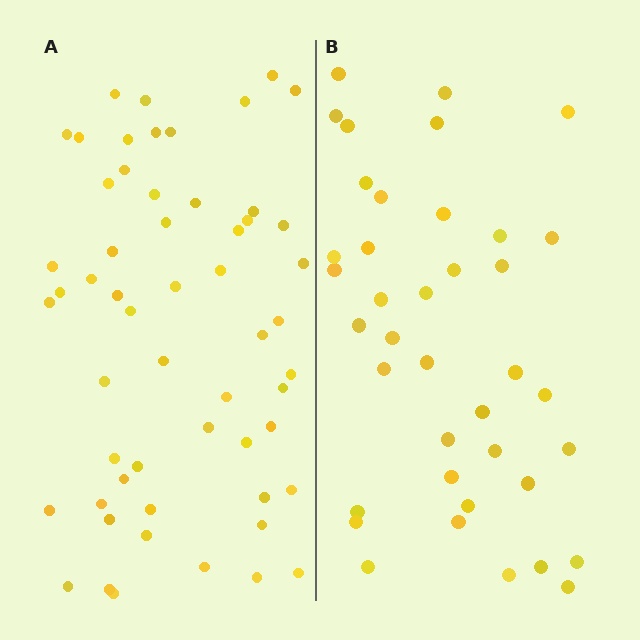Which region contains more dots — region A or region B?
Region A (the left region) has more dots.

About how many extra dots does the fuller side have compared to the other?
Region A has approximately 15 more dots than region B.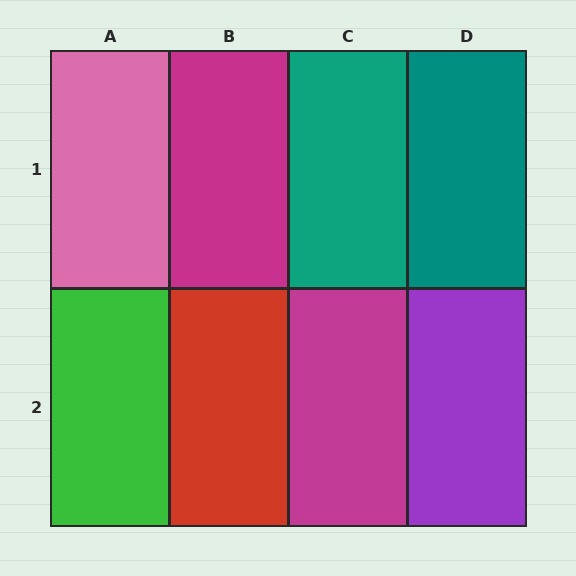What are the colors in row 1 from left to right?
Pink, magenta, teal, teal.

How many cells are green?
1 cell is green.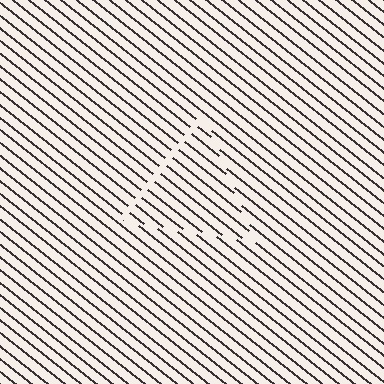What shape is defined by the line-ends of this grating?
An illusory triangle. The interior of the shape contains the same grating, shifted by half a period — the contour is defined by the phase discontinuity where line-ends from the inner and outer gratings abut.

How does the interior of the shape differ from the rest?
The interior of the shape contains the same grating, shifted by half a period — the contour is defined by the phase discontinuity where line-ends from the inner and outer gratings abut.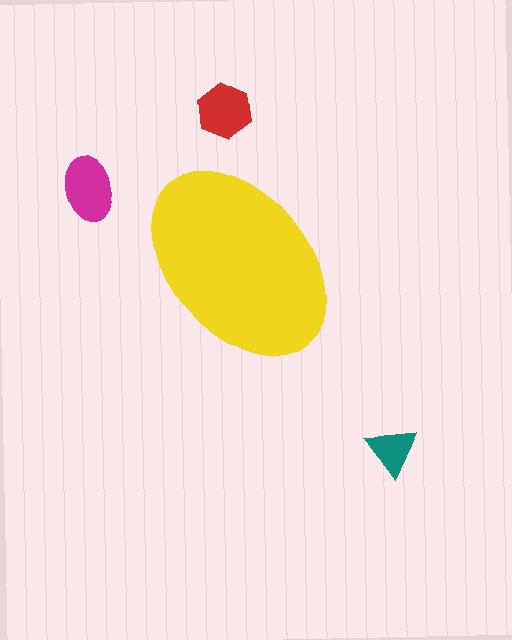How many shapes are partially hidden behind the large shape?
0 shapes are partially hidden.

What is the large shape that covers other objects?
A yellow ellipse.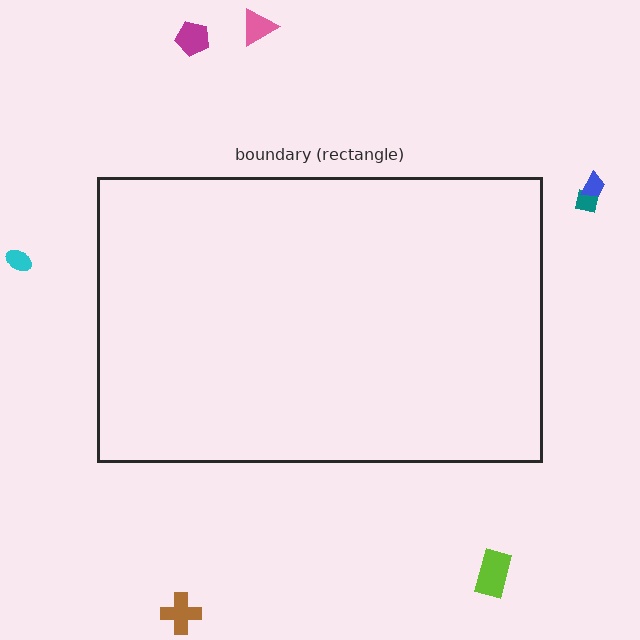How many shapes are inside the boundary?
0 inside, 7 outside.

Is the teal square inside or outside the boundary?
Outside.